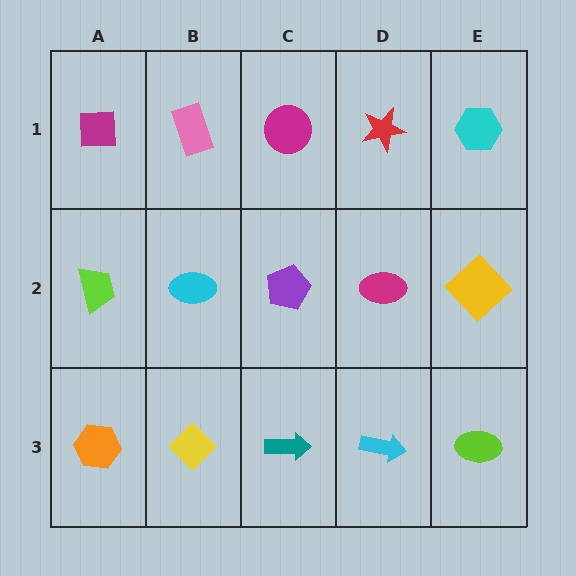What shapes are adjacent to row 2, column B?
A pink rectangle (row 1, column B), a yellow diamond (row 3, column B), a lime trapezoid (row 2, column A), a purple pentagon (row 2, column C).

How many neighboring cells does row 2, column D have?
4.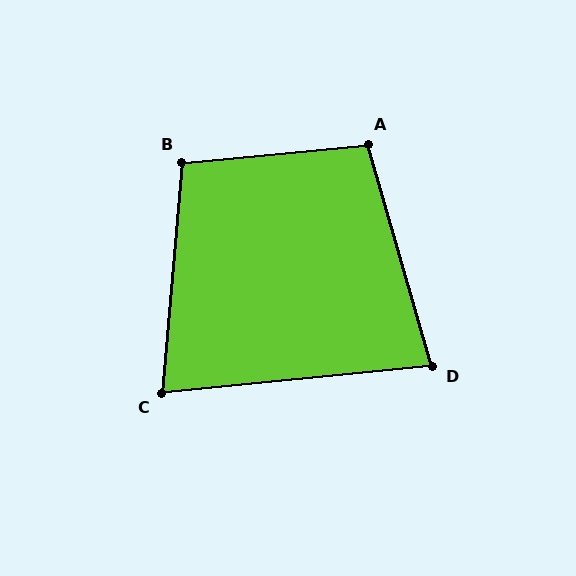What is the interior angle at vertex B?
Approximately 100 degrees (obtuse).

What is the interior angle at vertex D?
Approximately 80 degrees (acute).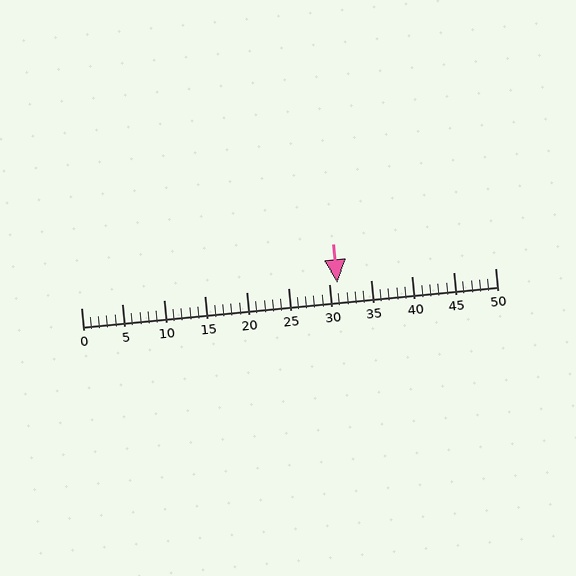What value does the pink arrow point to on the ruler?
The pink arrow points to approximately 31.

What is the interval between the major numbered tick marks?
The major tick marks are spaced 5 units apart.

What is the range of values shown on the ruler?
The ruler shows values from 0 to 50.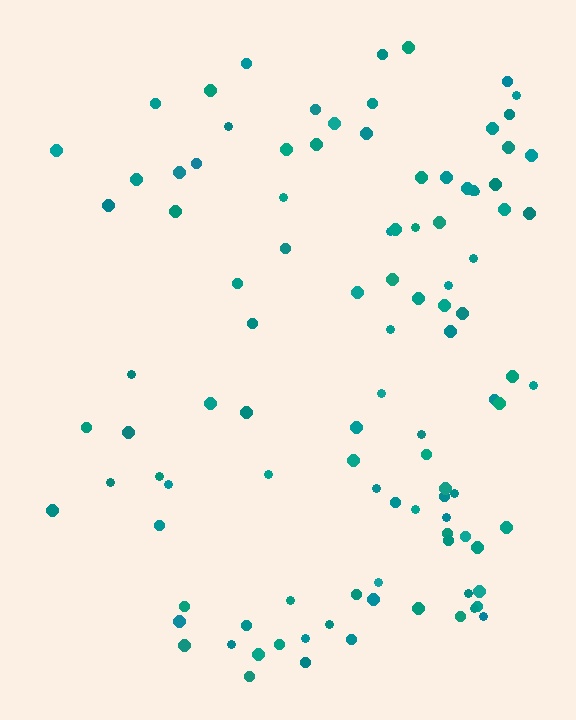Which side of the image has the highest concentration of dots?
The right.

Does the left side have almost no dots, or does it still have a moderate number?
Still a moderate number, just noticeably fewer than the right.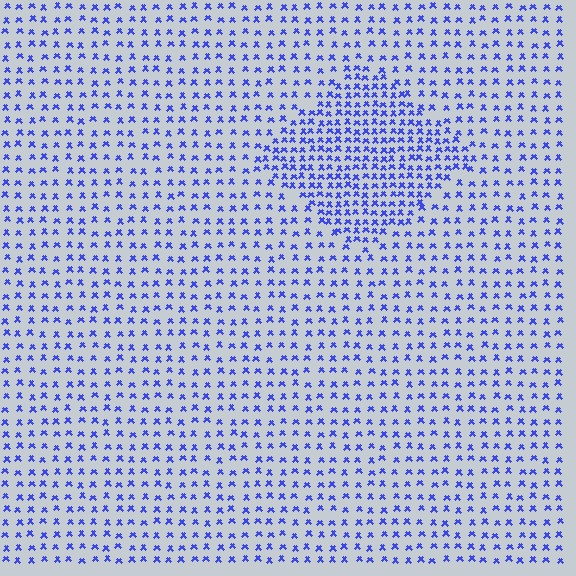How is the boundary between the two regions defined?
The boundary is defined by a change in element density (approximately 1.9x ratio). All elements are the same color, size, and shape.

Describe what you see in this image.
The image contains small blue elements arranged at two different densities. A diamond-shaped region is visible where the elements are more densely packed than the surrounding area.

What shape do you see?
I see a diamond.